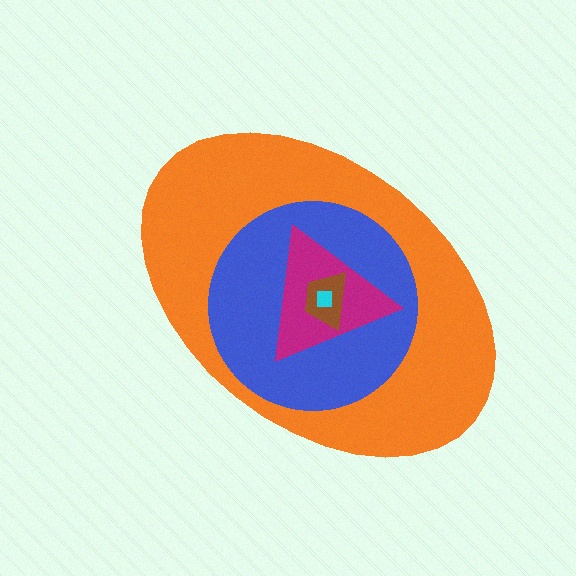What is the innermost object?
The cyan square.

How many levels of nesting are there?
5.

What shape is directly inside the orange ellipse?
The blue circle.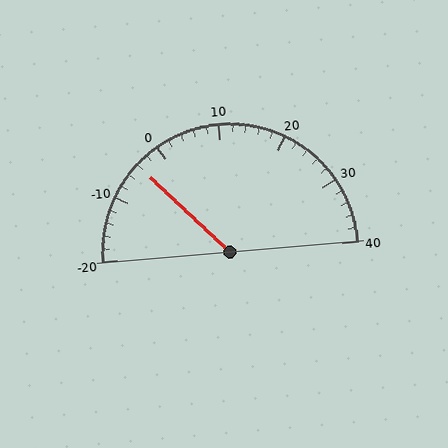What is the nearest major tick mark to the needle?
The nearest major tick mark is 0.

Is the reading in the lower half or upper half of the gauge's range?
The reading is in the lower half of the range (-20 to 40).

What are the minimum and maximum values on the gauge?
The gauge ranges from -20 to 40.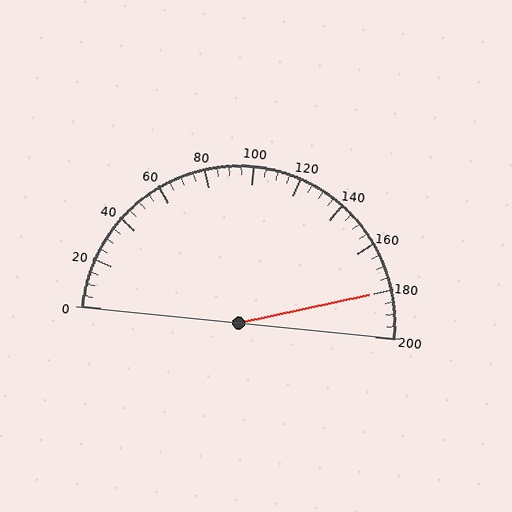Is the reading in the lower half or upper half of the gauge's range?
The reading is in the upper half of the range (0 to 200).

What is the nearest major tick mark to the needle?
The nearest major tick mark is 180.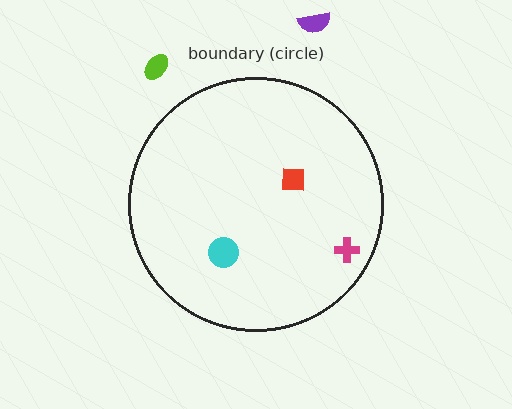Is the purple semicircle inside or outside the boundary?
Outside.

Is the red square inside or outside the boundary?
Inside.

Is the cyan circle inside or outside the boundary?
Inside.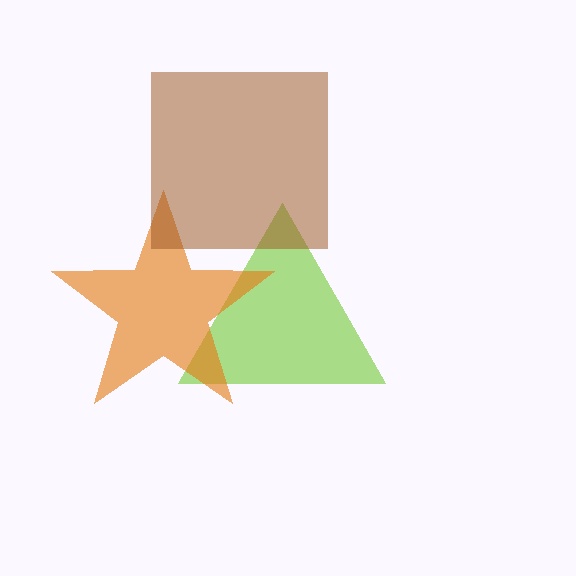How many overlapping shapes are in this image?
There are 3 overlapping shapes in the image.